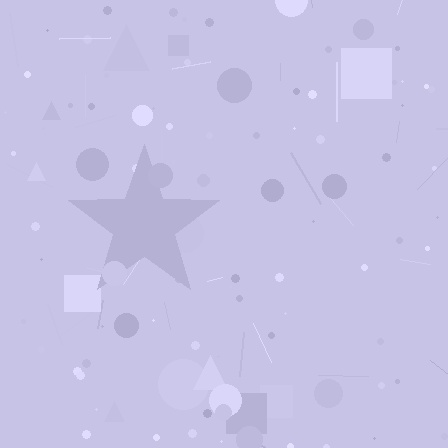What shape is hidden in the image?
A star is hidden in the image.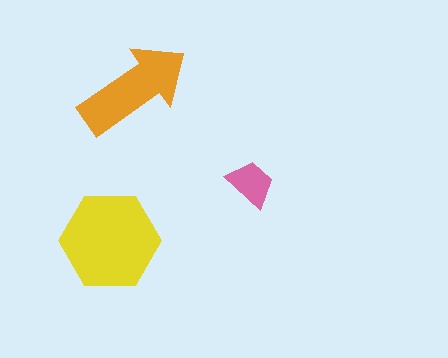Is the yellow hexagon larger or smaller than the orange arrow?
Larger.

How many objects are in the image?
There are 3 objects in the image.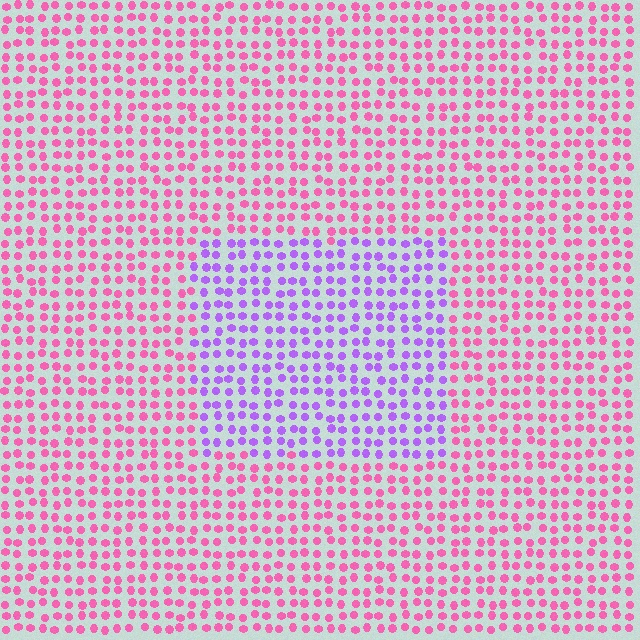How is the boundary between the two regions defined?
The boundary is defined purely by a slight shift in hue (about 54 degrees). Spacing, size, and orientation are identical on both sides.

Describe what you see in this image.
The image is filled with small pink elements in a uniform arrangement. A rectangle-shaped region is visible where the elements are tinted to a slightly different hue, forming a subtle color boundary.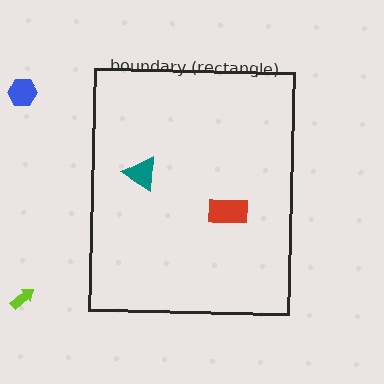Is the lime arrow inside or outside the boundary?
Outside.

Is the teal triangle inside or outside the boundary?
Inside.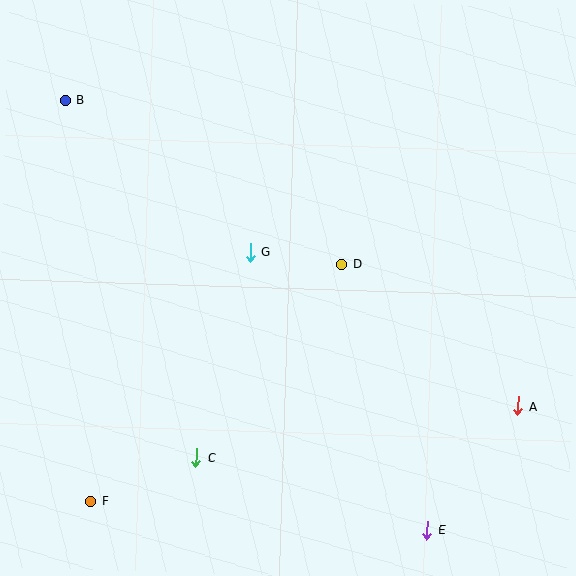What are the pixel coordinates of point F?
Point F is at (91, 501).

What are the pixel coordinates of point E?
Point E is at (427, 530).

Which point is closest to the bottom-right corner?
Point E is closest to the bottom-right corner.